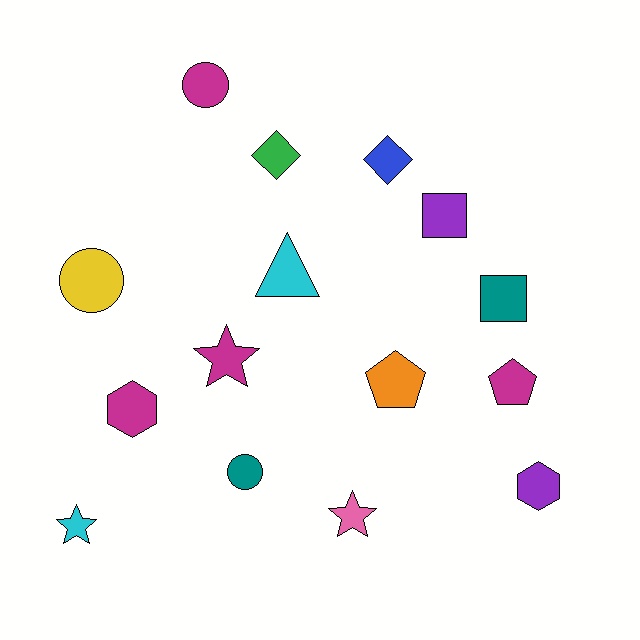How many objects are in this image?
There are 15 objects.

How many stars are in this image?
There are 3 stars.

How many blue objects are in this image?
There is 1 blue object.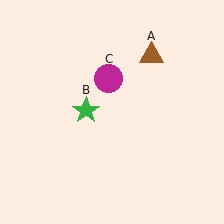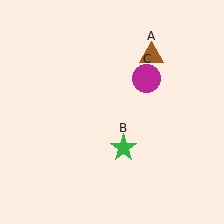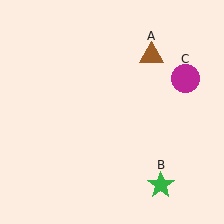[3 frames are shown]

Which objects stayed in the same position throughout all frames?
Brown triangle (object A) remained stationary.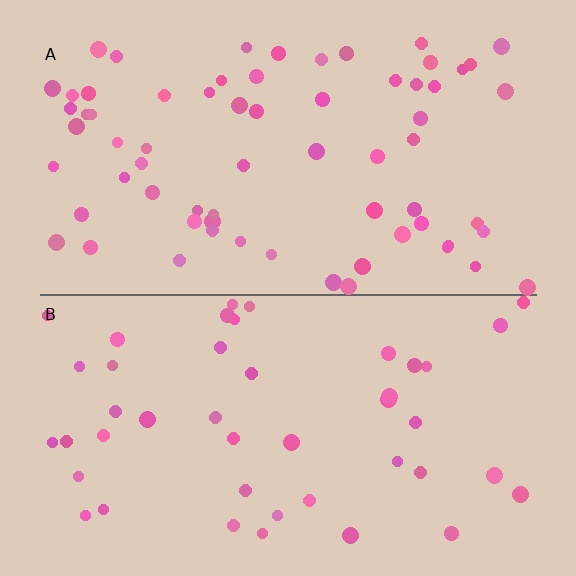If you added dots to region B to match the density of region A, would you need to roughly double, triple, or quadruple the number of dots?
Approximately double.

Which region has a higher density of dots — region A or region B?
A (the top).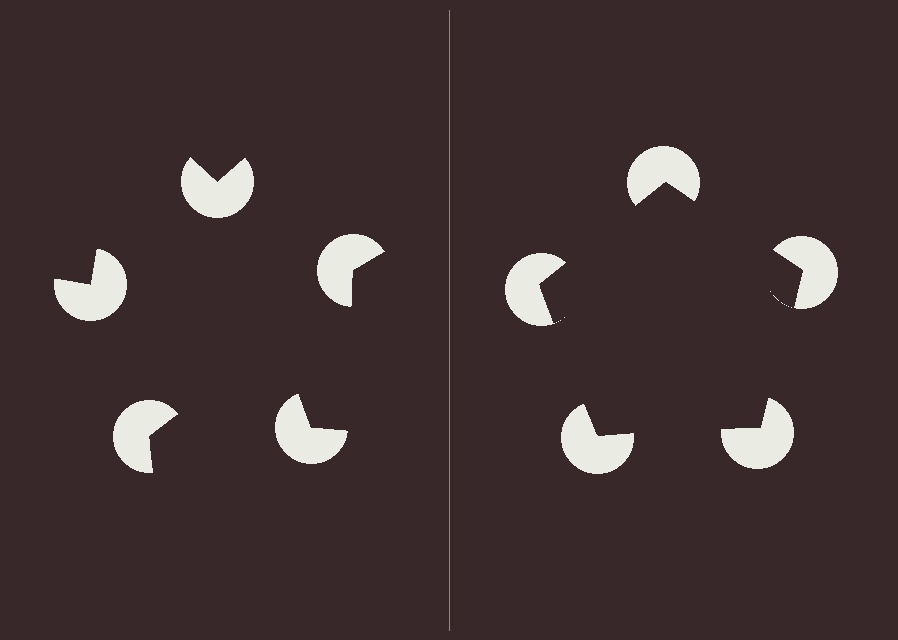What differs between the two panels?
The pac-man discs are positioned identically on both sides; only the wedge orientations differ. On the right they align to a pentagon; on the left they are misaligned.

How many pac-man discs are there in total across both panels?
10 — 5 on each side.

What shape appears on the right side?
An illusory pentagon.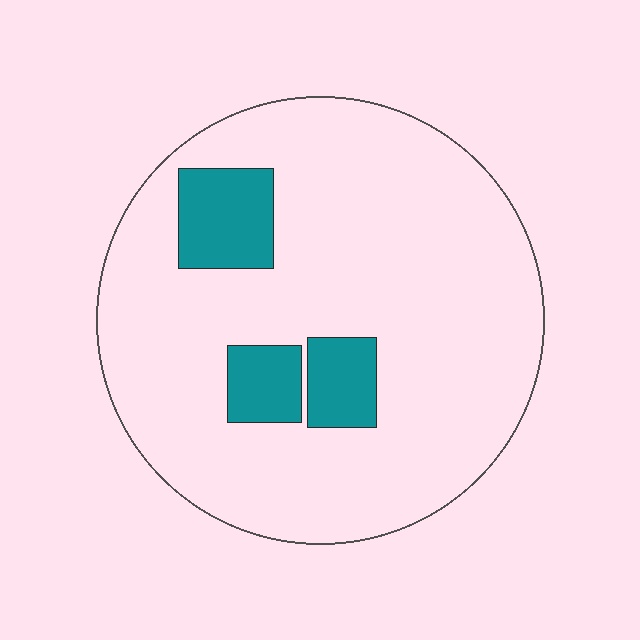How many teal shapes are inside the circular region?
3.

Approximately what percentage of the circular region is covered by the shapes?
Approximately 15%.